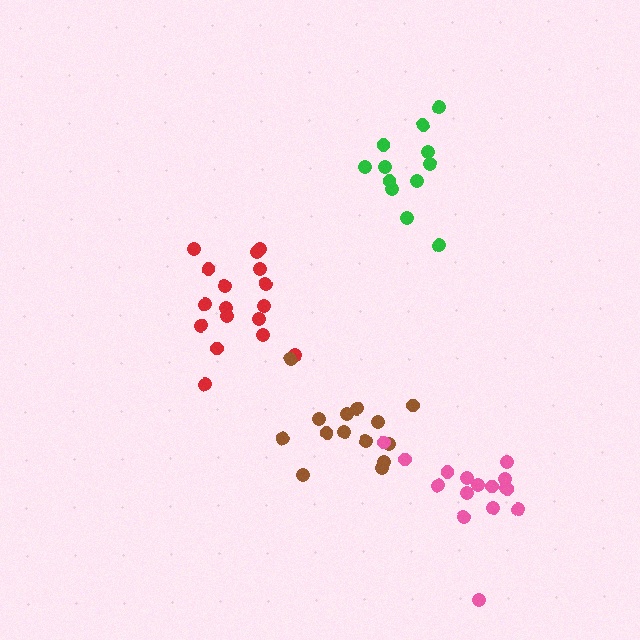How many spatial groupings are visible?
There are 4 spatial groupings.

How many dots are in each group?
Group 1: 12 dots, Group 2: 17 dots, Group 3: 14 dots, Group 4: 16 dots (59 total).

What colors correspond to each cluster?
The clusters are colored: green, red, brown, pink.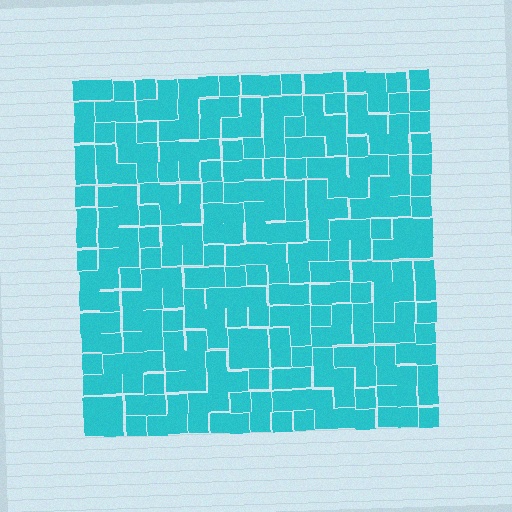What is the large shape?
The large shape is a square.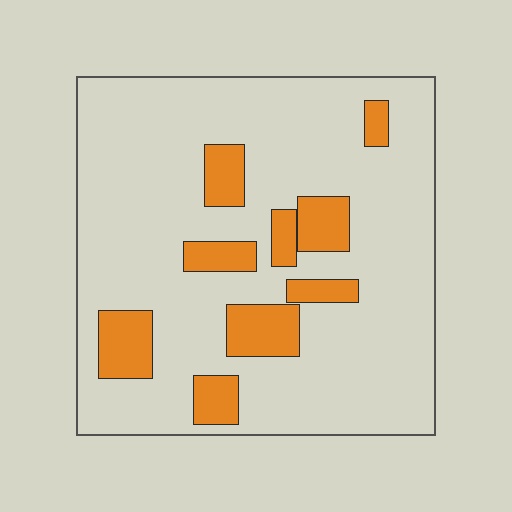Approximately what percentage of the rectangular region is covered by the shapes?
Approximately 15%.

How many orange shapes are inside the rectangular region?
9.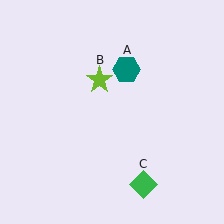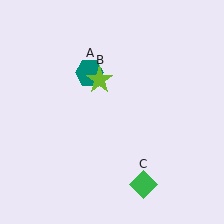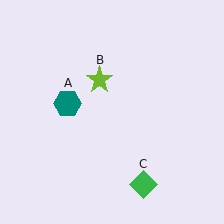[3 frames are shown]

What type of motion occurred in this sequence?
The teal hexagon (object A) rotated counterclockwise around the center of the scene.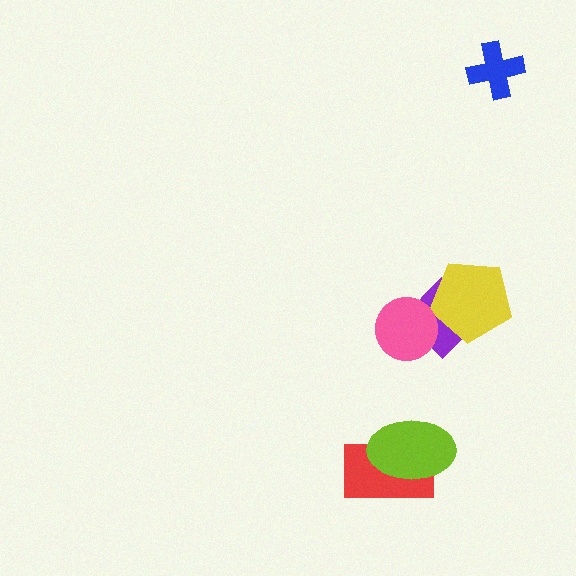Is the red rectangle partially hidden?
Yes, it is partially covered by another shape.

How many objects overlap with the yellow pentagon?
1 object overlaps with the yellow pentagon.